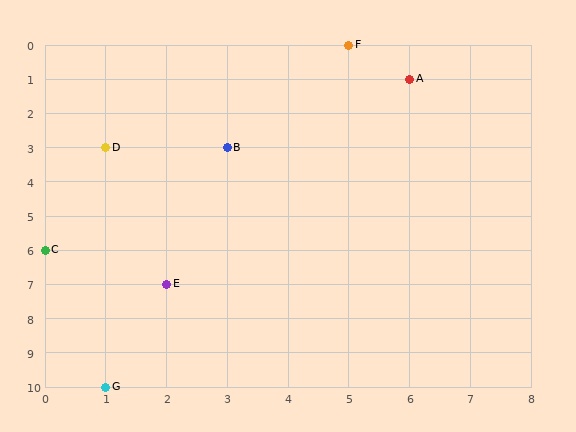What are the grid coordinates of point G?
Point G is at grid coordinates (1, 10).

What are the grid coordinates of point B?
Point B is at grid coordinates (3, 3).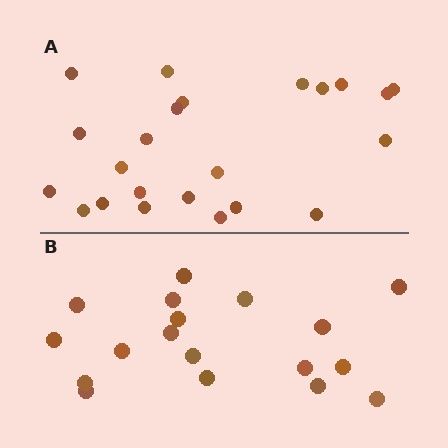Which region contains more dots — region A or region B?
Region A (the top region) has more dots.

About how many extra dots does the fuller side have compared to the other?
Region A has about 5 more dots than region B.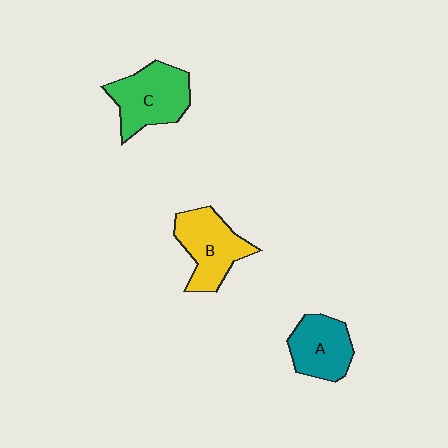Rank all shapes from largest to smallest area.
From largest to smallest: C (green), B (yellow), A (teal).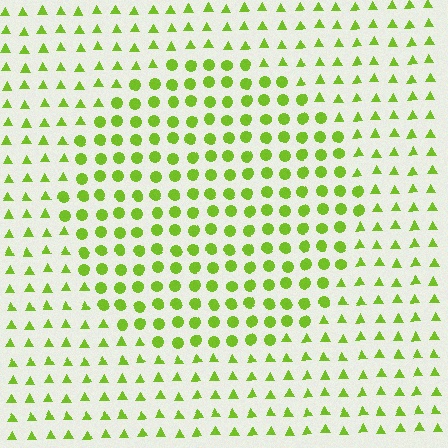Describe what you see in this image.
The image is filled with small lime elements arranged in a uniform grid. A circle-shaped region contains circles, while the surrounding area contains triangles. The boundary is defined purely by the change in element shape.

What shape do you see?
I see a circle.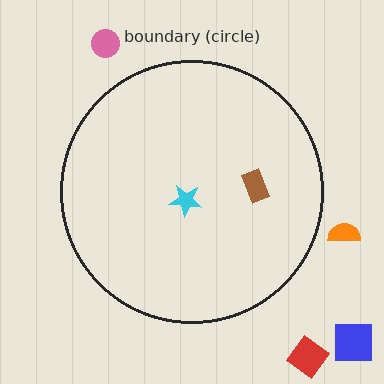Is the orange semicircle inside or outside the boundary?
Outside.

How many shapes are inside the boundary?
2 inside, 4 outside.